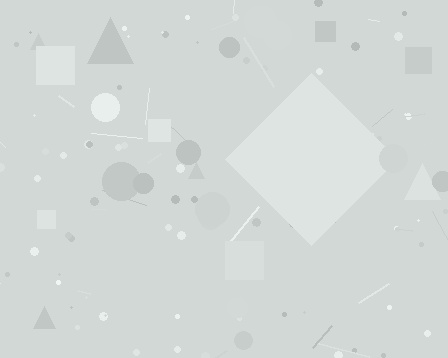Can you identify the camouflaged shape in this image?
The camouflaged shape is a diamond.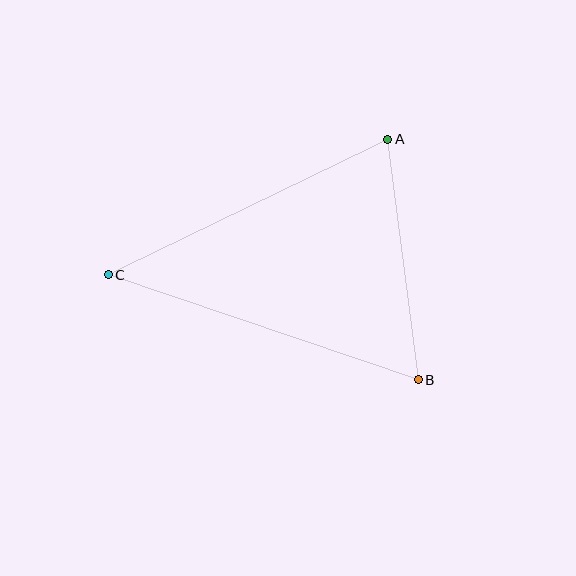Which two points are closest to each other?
Points A and B are closest to each other.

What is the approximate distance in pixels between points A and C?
The distance between A and C is approximately 311 pixels.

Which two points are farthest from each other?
Points B and C are farthest from each other.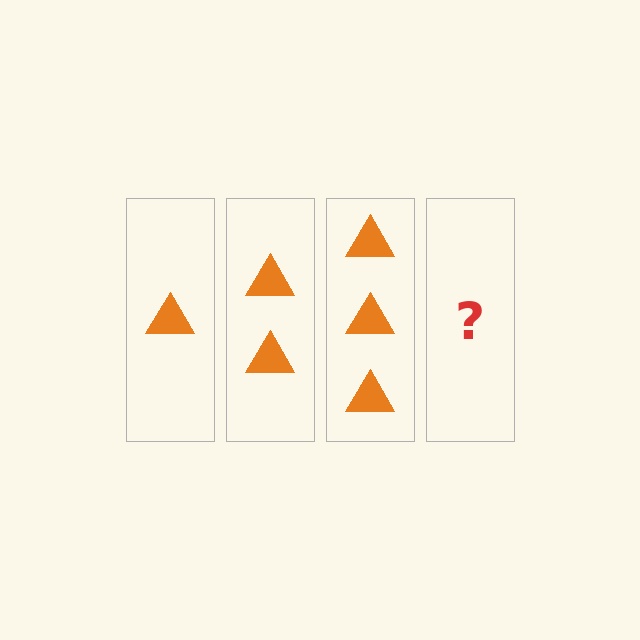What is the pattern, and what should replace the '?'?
The pattern is that each step adds one more triangle. The '?' should be 4 triangles.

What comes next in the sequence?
The next element should be 4 triangles.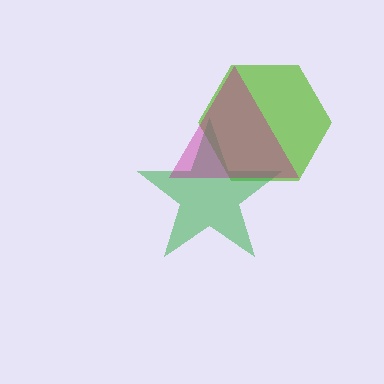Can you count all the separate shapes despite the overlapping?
Yes, there are 3 separate shapes.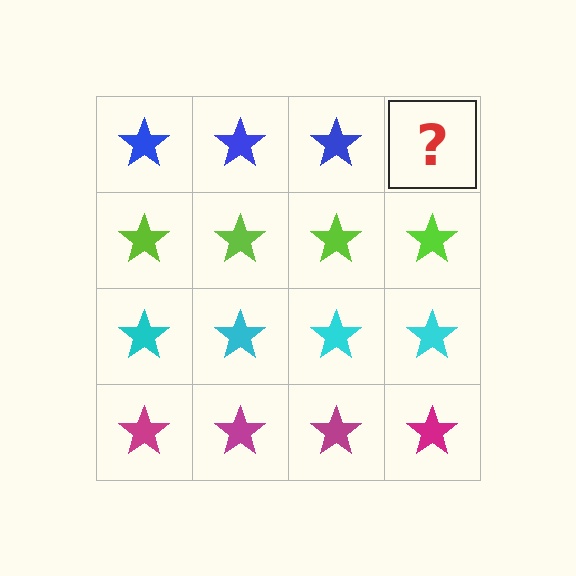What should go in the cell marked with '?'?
The missing cell should contain a blue star.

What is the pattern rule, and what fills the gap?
The rule is that each row has a consistent color. The gap should be filled with a blue star.